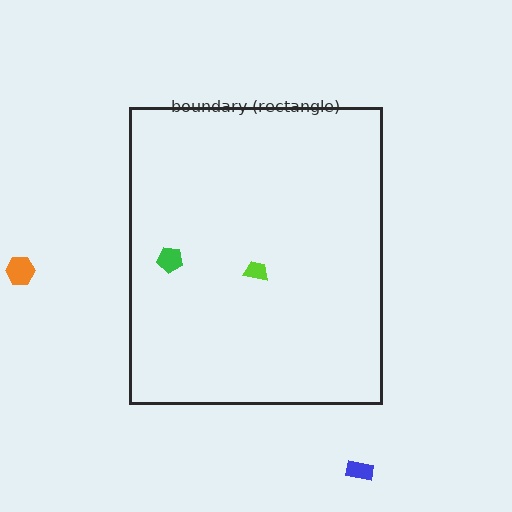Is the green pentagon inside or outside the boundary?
Inside.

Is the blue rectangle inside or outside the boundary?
Outside.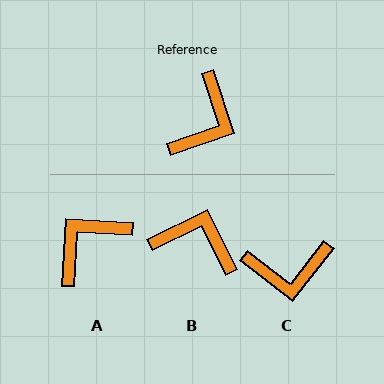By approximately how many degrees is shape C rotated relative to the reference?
Approximately 56 degrees clockwise.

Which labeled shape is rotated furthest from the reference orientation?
A, about 158 degrees away.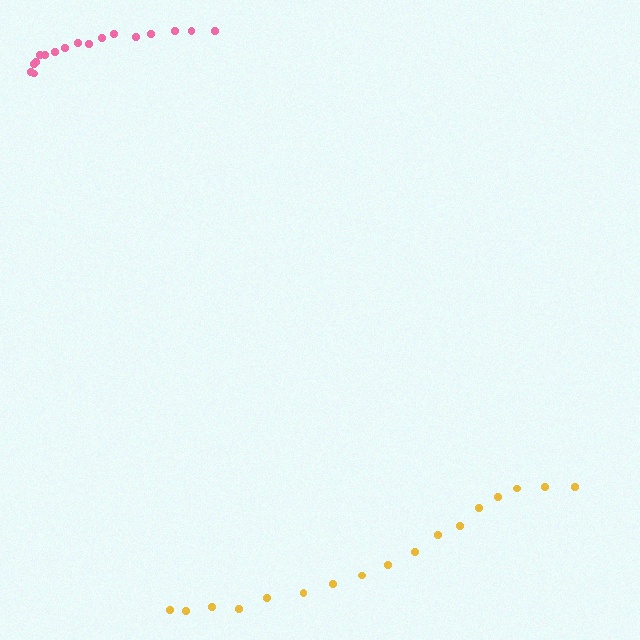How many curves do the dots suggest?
There are 2 distinct paths.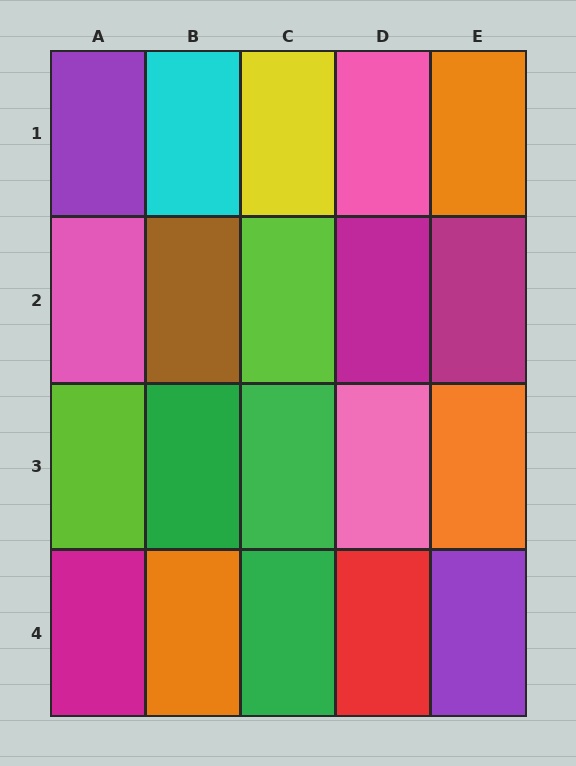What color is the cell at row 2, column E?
Magenta.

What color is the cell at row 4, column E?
Purple.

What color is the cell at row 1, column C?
Yellow.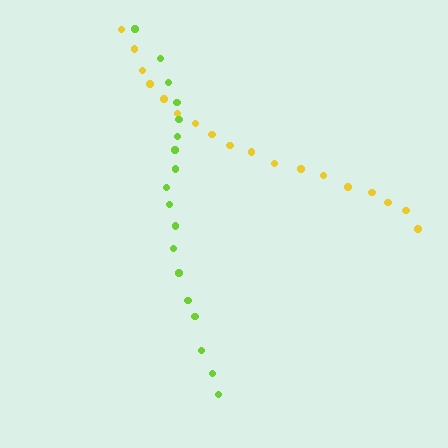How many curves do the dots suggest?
There are 2 distinct paths.